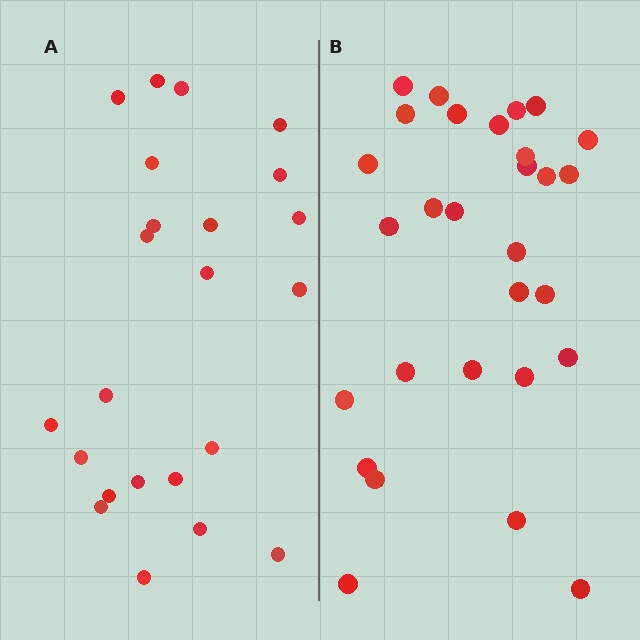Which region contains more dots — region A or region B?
Region B (the right region) has more dots.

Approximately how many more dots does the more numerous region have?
Region B has about 6 more dots than region A.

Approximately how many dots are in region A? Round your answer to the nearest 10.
About 20 dots. (The exact count is 23, which rounds to 20.)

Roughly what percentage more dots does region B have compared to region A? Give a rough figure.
About 25% more.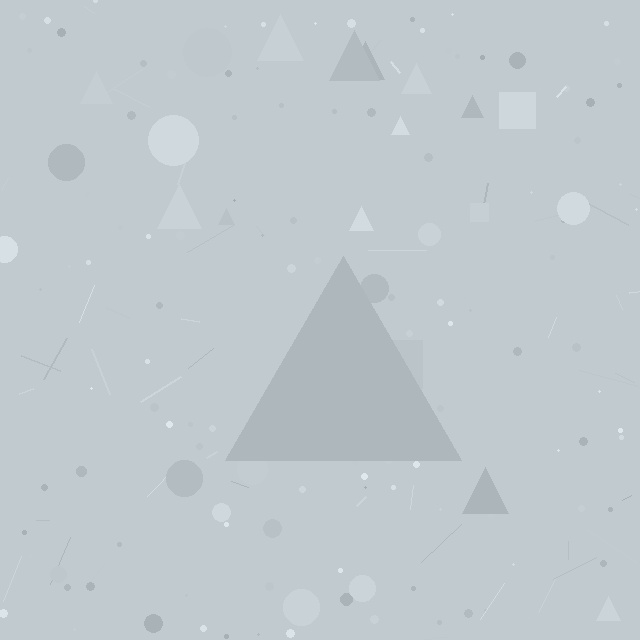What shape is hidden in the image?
A triangle is hidden in the image.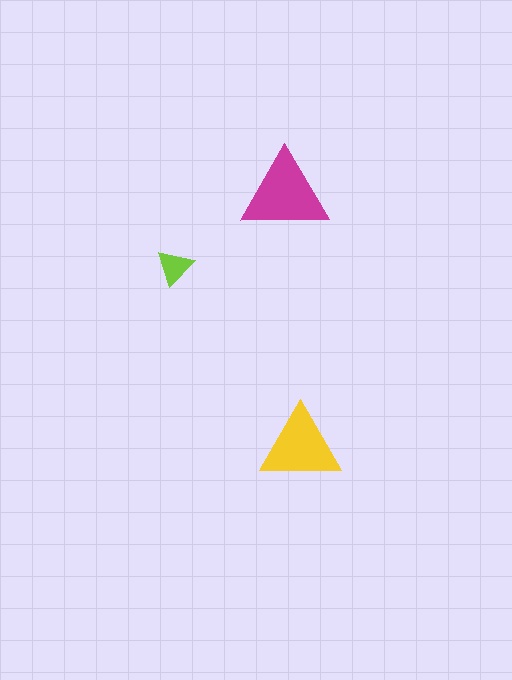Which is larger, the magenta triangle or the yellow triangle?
The magenta one.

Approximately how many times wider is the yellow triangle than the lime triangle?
About 2 times wider.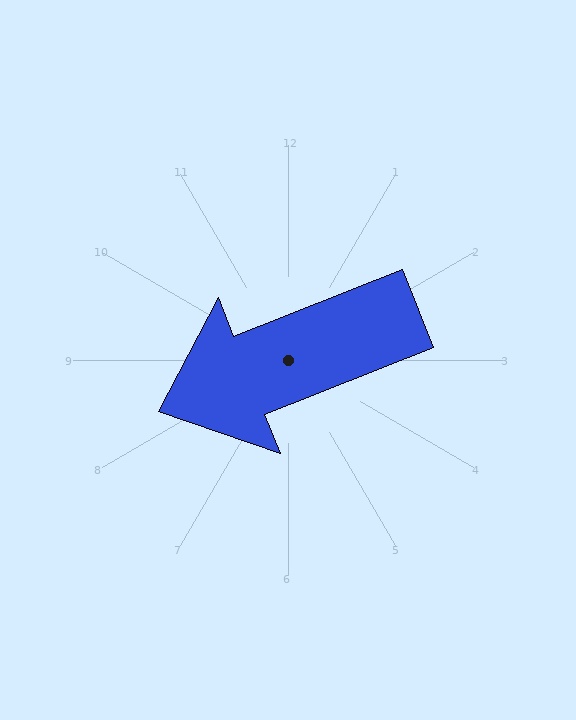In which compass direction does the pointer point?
West.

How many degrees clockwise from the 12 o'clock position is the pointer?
Approximately 248 degrees.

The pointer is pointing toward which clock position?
Roughly 8 o'clock.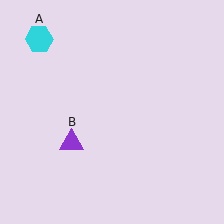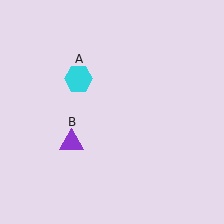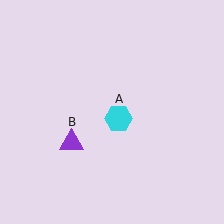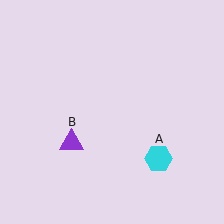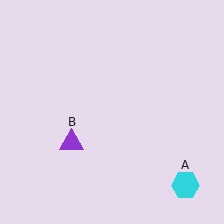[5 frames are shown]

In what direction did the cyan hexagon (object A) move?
The cyan hexagon (object A) moved down and to the right.